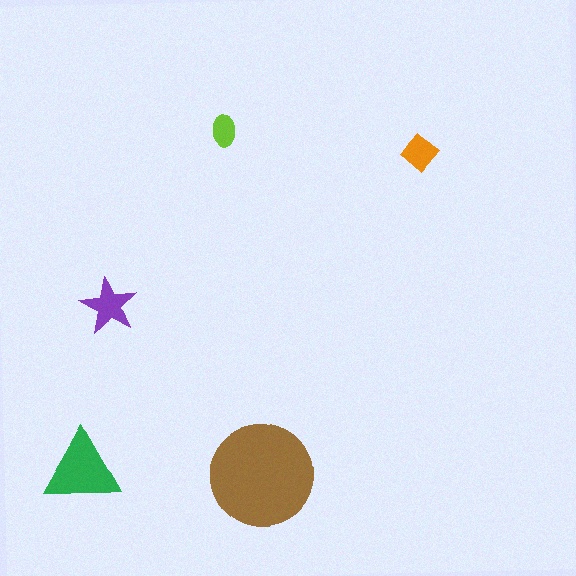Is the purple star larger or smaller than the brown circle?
Smaller.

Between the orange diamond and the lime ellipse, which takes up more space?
The orange diamond.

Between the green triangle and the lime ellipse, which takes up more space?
The green triangle.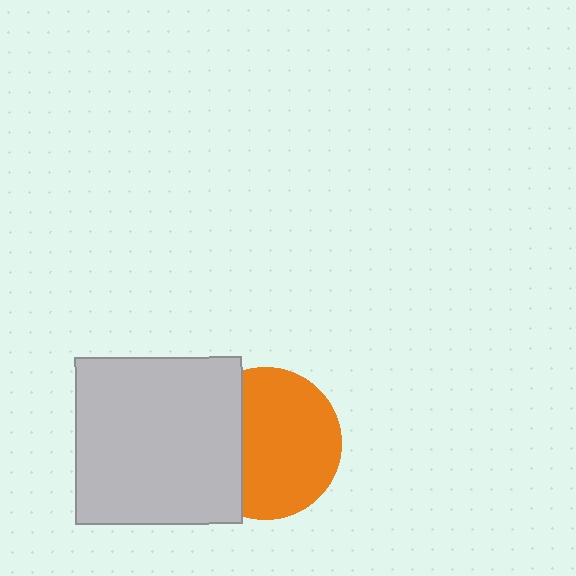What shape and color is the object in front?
The object in front is a light gray square.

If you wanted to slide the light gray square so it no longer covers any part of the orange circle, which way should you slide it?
Slide it left — that is the most direct way to separate the two shapes.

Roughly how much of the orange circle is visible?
Most of it is visible (roughly 69%).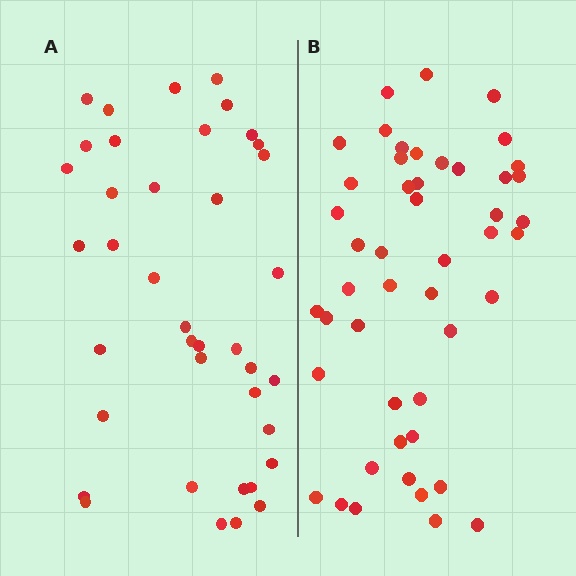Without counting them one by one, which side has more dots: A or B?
Region B (the right region) has more dots.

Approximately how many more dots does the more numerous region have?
Region B has roughly 8 or so more dots than region A.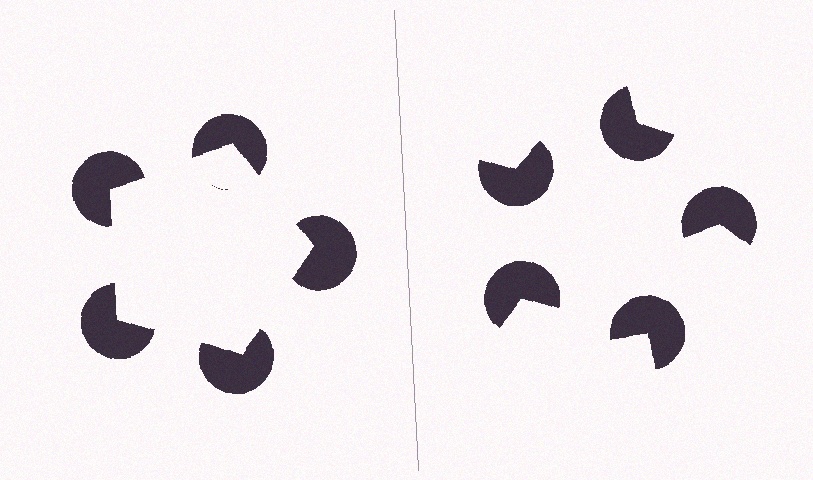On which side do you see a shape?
An illusory pentagon appears on the left side. On the right side the wedge cuts are rotated, so no coherent shape forms.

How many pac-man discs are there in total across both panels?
10 — 5 on each side.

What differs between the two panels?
The pac-man discs are positioned identically on both sides; only the wedge orientations differ. On the left they align to a pentagon; on the right they are misaligned.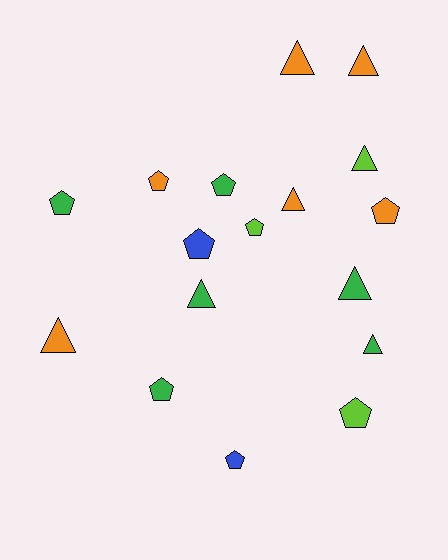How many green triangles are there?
There are 3 green triangles.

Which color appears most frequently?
Green, with 6 objects.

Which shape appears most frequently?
Pentagon, with 9 objects.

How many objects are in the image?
There are 17 objects.